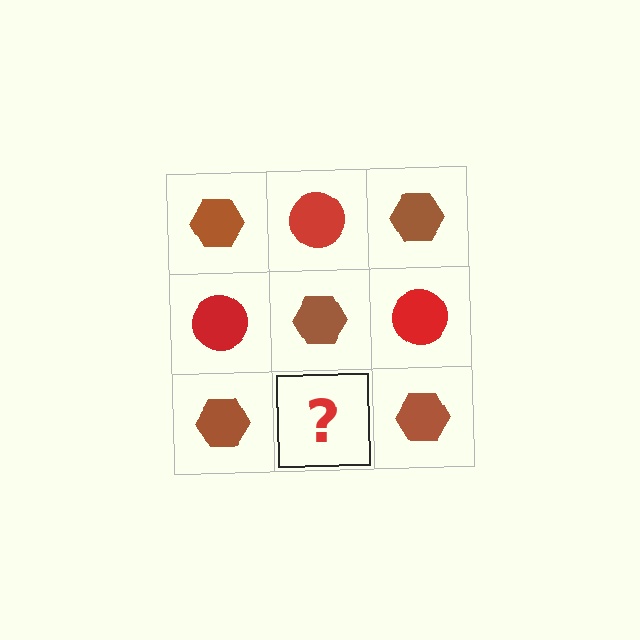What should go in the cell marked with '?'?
The missing cell should contain a red circle.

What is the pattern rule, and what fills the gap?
The rule is that it alternates brown hexagon and red circle in a checkerboard pattern. The gap should be filled with a red circle.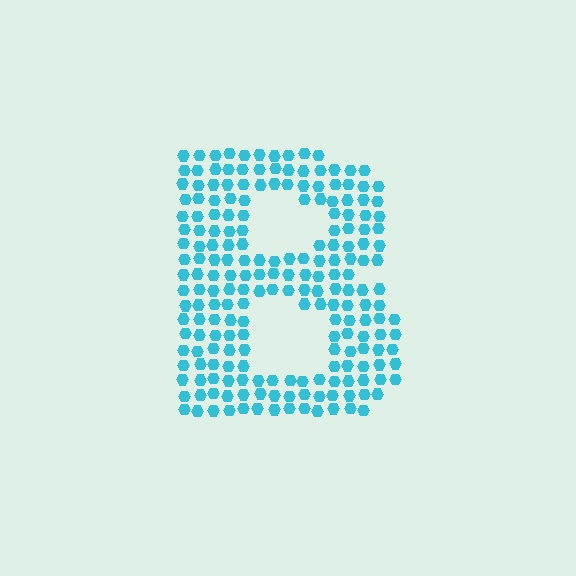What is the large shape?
The large shape is the letter B.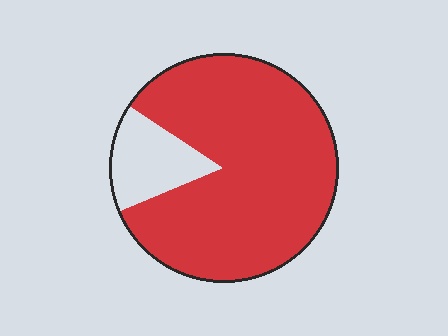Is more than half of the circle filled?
Yes.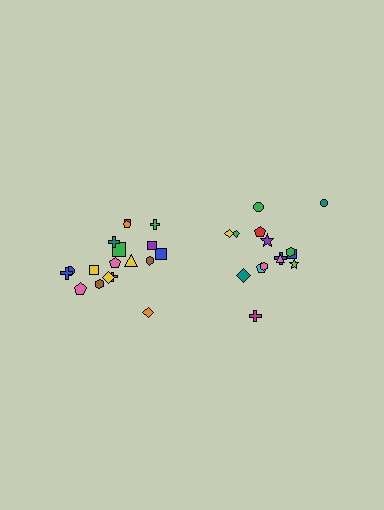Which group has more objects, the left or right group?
The left group.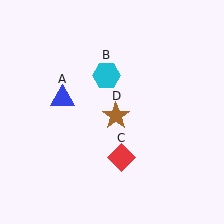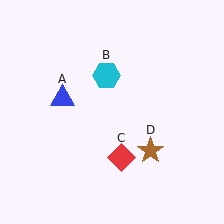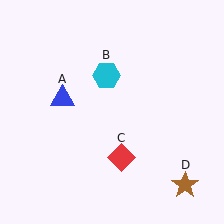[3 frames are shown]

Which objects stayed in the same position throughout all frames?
Blue triangle (object A) and cyan hexagon (object B) and red diamond (object C) remained stationary.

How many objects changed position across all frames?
1 object changed position: brown star (object D).